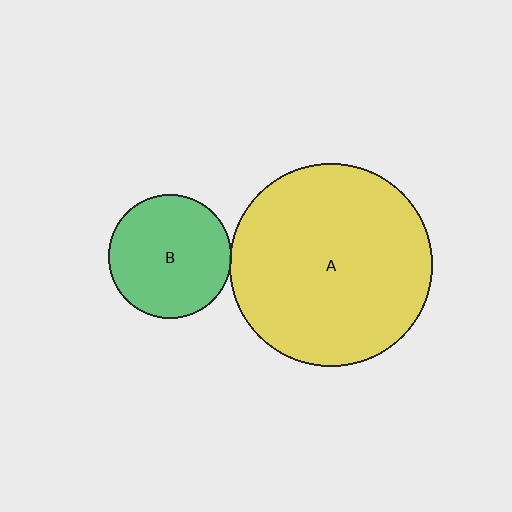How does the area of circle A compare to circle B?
Approximately 2.7 times.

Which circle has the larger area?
Circle A (yellow).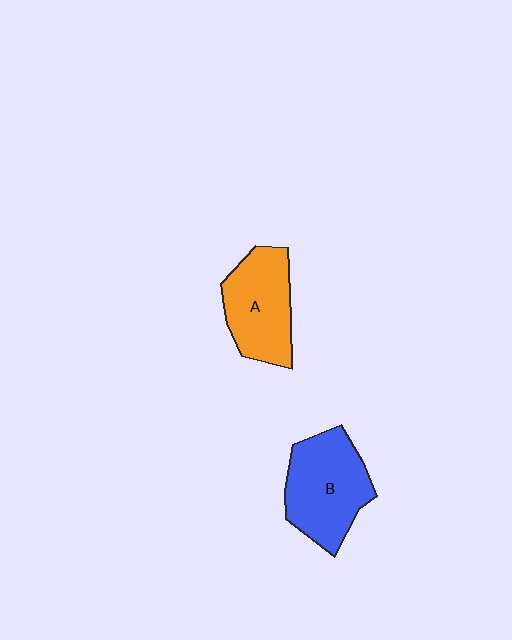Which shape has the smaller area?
Shape A (orange).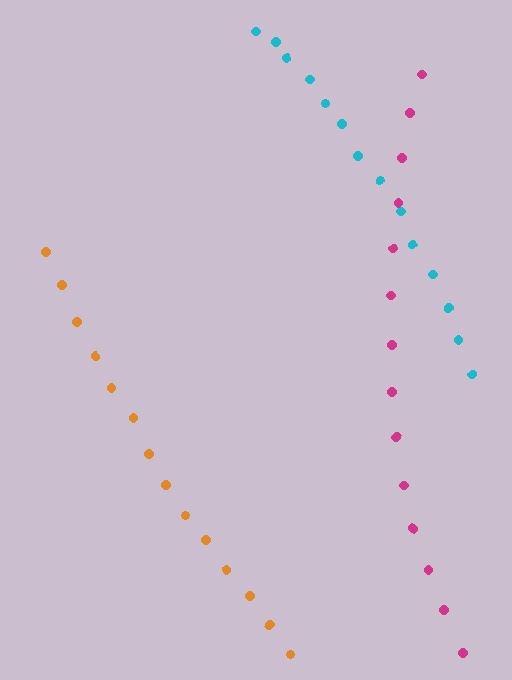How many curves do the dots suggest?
There are 3 distinct paths.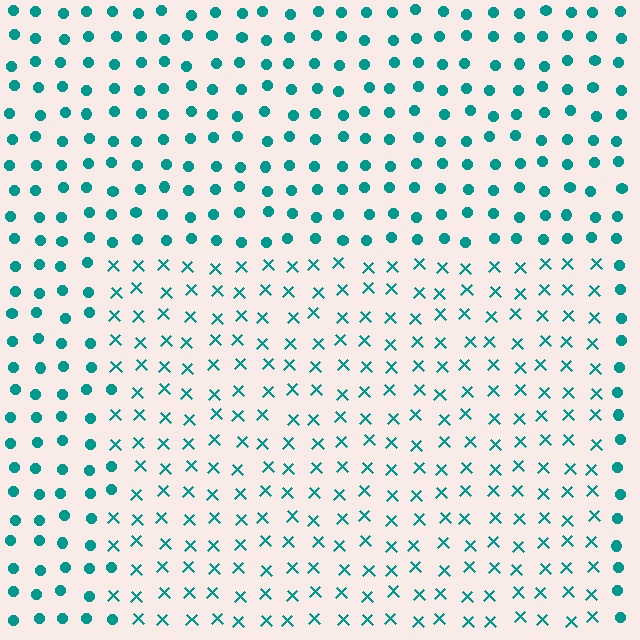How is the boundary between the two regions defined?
The boundary is defined by a change in element shape: X marks inside vs. circles outside. All elements share the same color and spacing.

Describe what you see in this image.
The image is filled with small teal elements arranged in a uniform grid. A rectangle-shaped region contains X marks, while the surrounding area contains circles. The boundary is defined purely by the change in element shape.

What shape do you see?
I see a rectangle.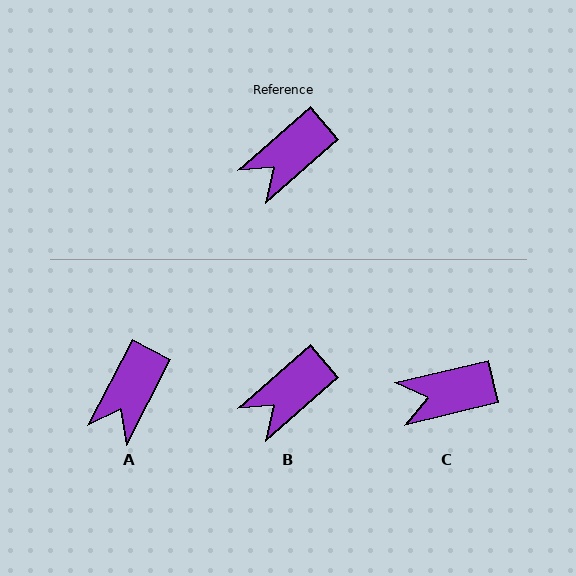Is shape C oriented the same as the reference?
No, it is off by about 27 degrees.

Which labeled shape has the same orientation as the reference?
B.